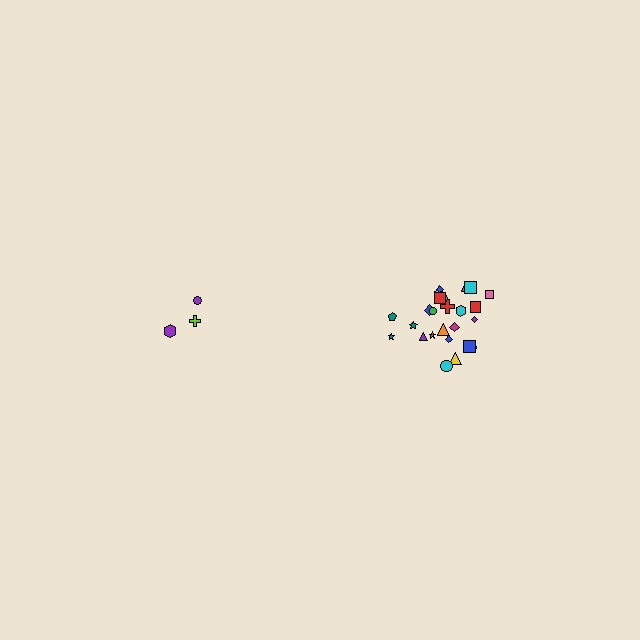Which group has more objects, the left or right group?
The right group.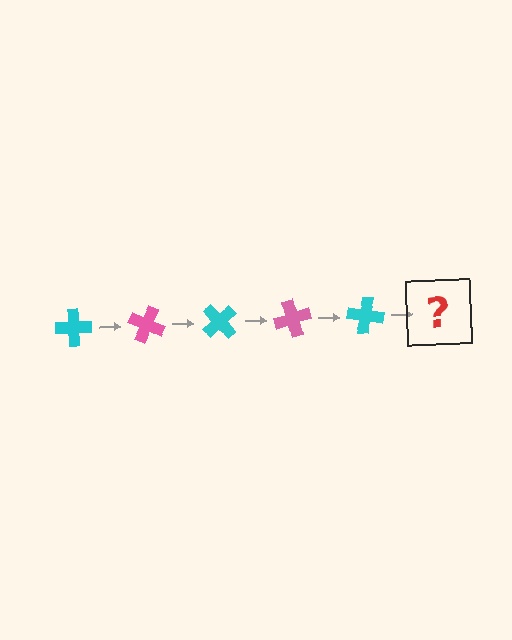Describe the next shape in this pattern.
It should be a pink cross, rotated 125 degrees from the start.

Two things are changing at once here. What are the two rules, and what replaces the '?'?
The two rules are that it rotates 25 degrees each step and the color cycles through cyan and pink. The '?' should be a pink cross, rotated 125 degrees from the start.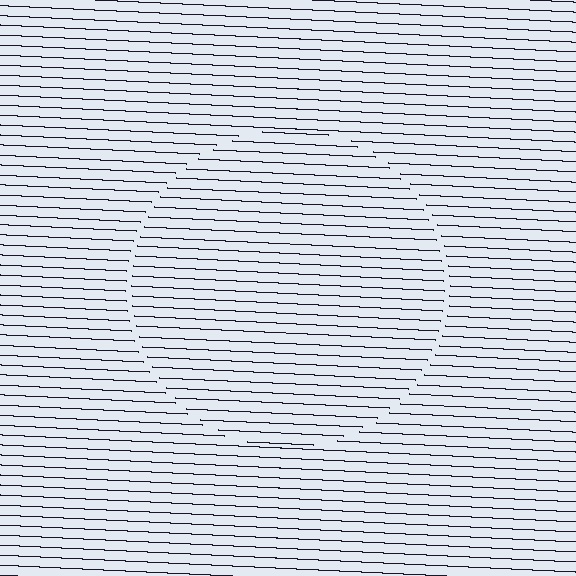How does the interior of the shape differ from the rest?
The interior of the shape contains the same grating, shifted by half a period — the contour is defined by the phase discontinuity where line-ends from the inner and outer gratings abut.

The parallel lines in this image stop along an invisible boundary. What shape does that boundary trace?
An illusory circle. The interior of the shape contains the same grating, shifted by half a period — the contour is defined by the phase discontinuity where line-ends from the inner and outer gratings abut.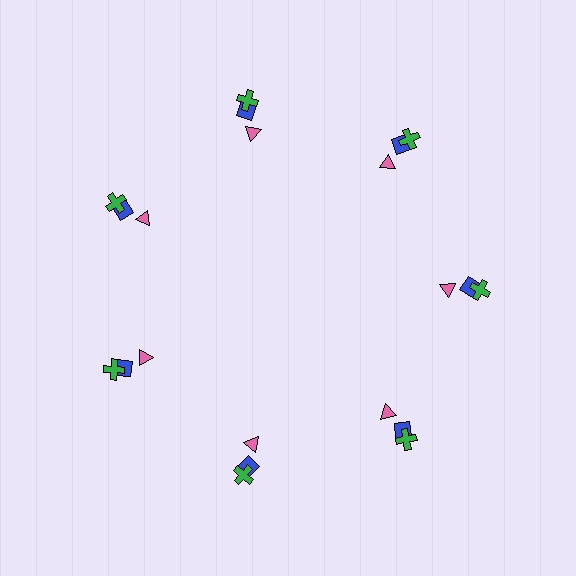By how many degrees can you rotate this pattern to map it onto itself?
The pattern maps onto itself every 51 degrees of rotation.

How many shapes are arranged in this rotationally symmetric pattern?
There are 21 shapes, arranged in 7 groups of 3.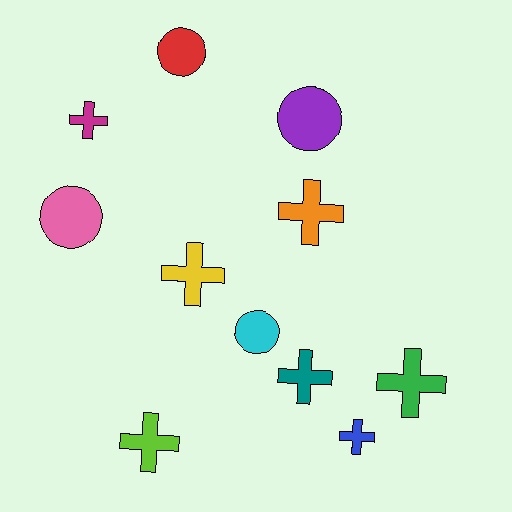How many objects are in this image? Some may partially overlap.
There are 11 objects.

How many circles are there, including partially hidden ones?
There are 4 circles.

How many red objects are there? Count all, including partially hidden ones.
There is 1 red object.